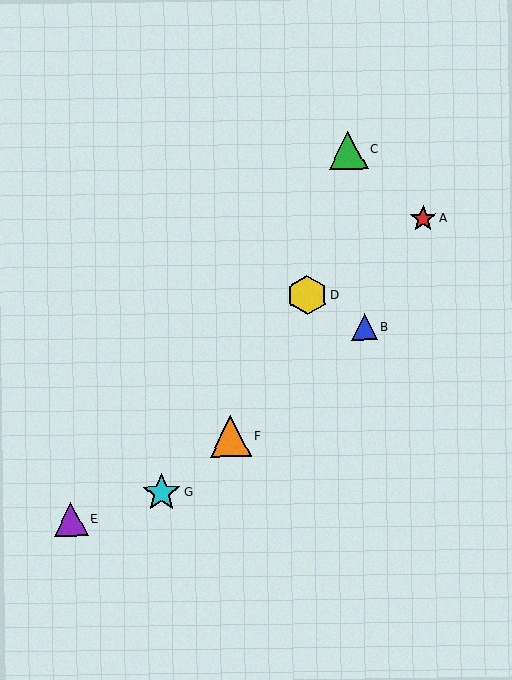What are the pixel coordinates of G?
Object G is at (162, 493).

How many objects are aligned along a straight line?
3 objects (B, F, G) are aligned along a straight line.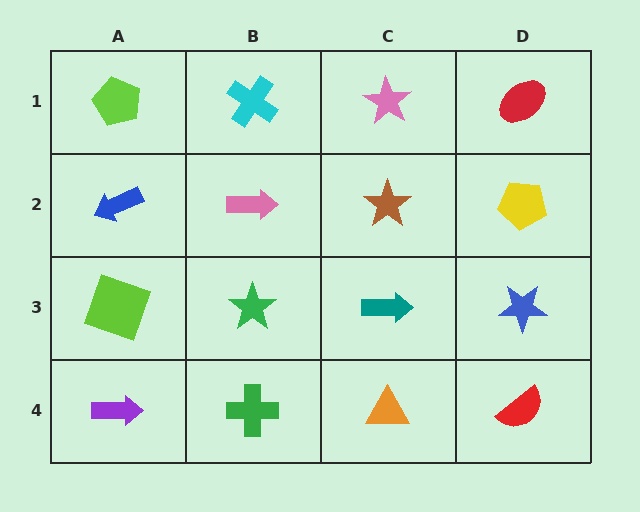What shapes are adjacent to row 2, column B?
A cyan cross (row 1, column B), a green star (row 3, column B), a blue arrow (row 2, column A), a brown star (row 2, column C).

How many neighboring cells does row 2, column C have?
4.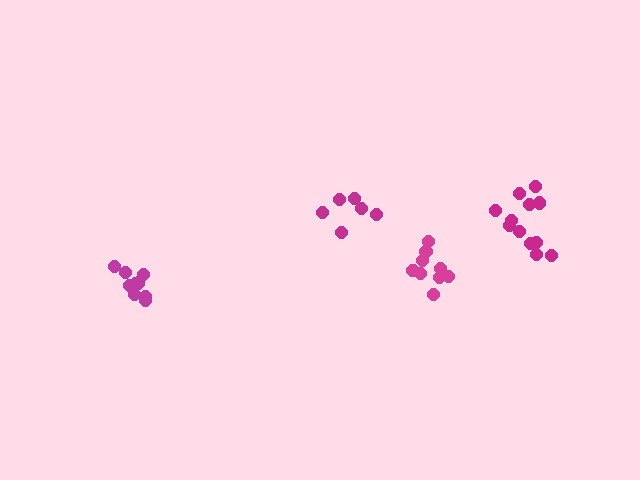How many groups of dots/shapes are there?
There are 4 groups.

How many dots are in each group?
Group 1: 9 dots, Group 2: 12 dots, Group 3: 6 dots, Group 4: 9 dots (36 total).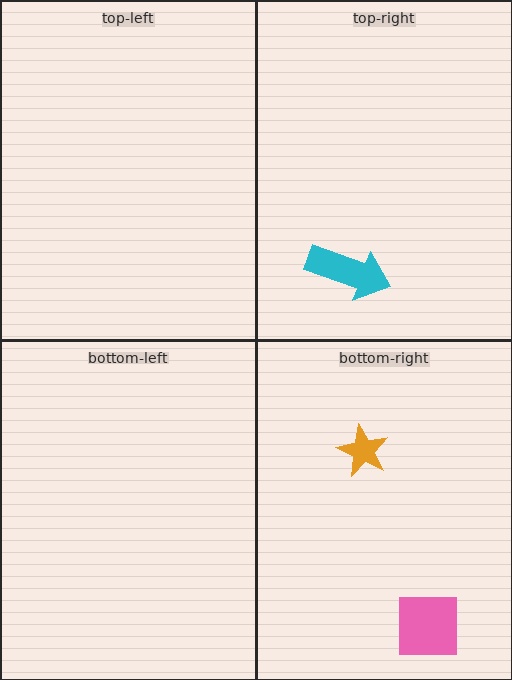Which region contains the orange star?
The bottom-right region.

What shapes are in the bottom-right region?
The pink square, the orange star.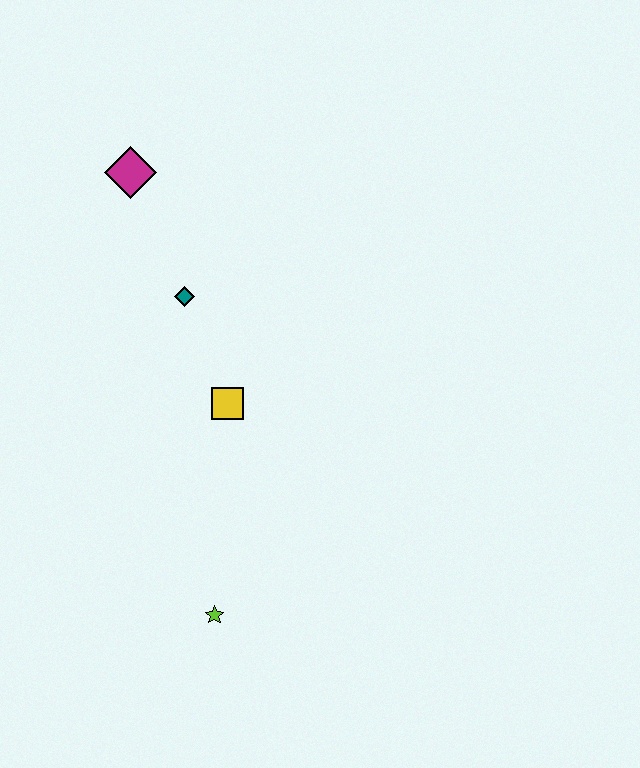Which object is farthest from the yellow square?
The magenta diamond is farthest from the yellow square.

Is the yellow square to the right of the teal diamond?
Yes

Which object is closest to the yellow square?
The teal diamond is closest to the yellow square.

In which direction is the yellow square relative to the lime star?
The yellow square is above the lime star.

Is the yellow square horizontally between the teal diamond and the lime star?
No